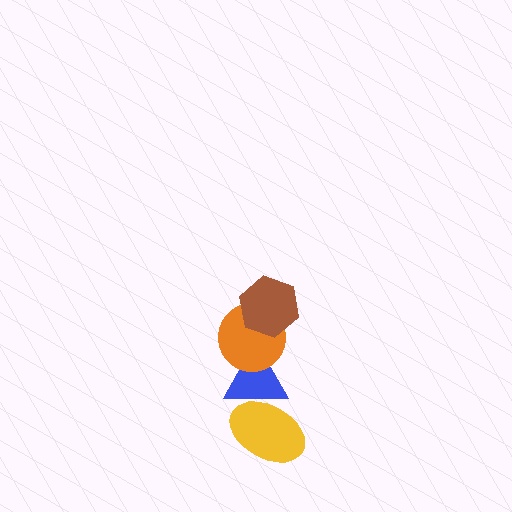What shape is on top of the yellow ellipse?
The blue triangle is on top of the yellow ellipse.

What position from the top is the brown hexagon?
The brown hexagon is 1st from the top.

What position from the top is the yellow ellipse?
The yellow ellipse is 4th from the top.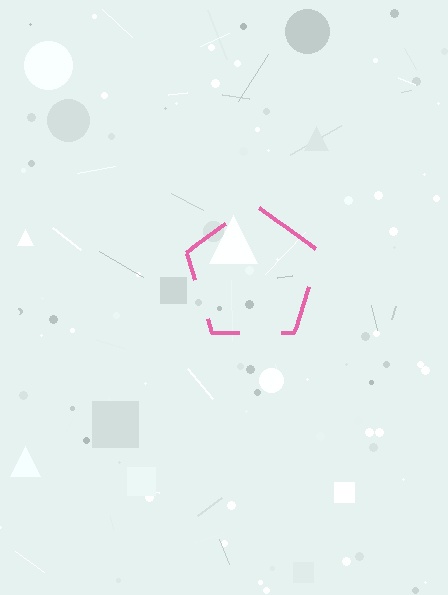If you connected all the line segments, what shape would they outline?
They would outline a pentagon.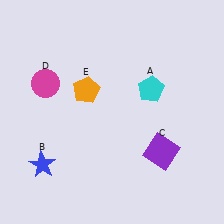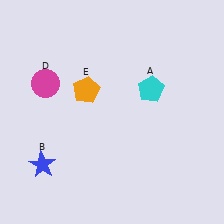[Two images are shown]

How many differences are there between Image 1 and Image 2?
There is 1 difference between the two images.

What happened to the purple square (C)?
The purple square (C) was removed in Image 2. It was in the bottom-right area of Image 1.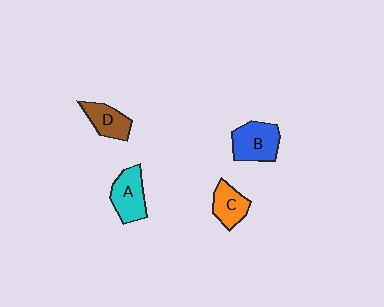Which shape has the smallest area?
Shape C (orange).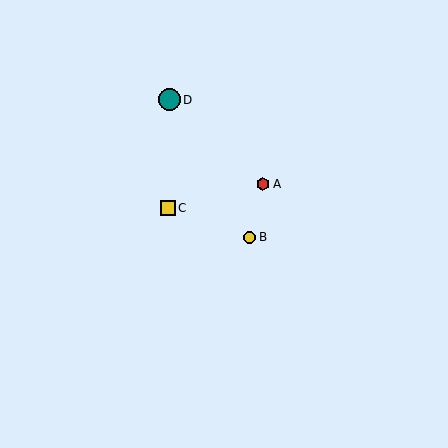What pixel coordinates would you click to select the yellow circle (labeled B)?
Click at (250, 237) to select the yellow circle B.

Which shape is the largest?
The teal circle (labeled D) is the largest.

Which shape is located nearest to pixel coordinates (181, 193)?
The yellow square (labeled C) at (168, 208) is nearest to that location.